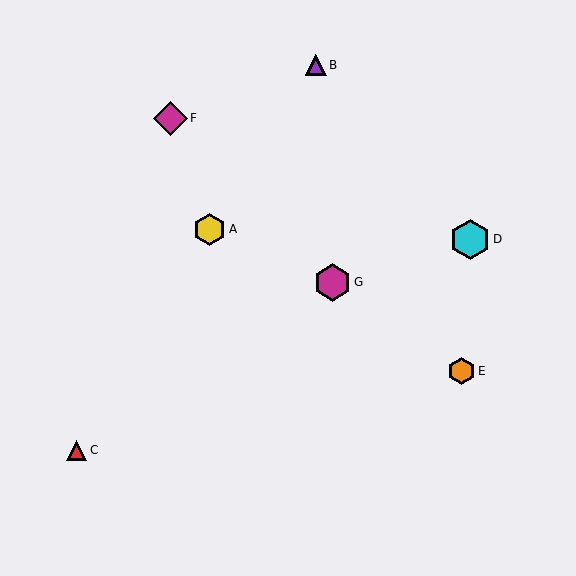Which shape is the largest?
The cyan hexagon (labeled D) is the largest.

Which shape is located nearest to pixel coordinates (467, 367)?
The orange hexagon (labeled E) at (461, 371) is nearest to that location.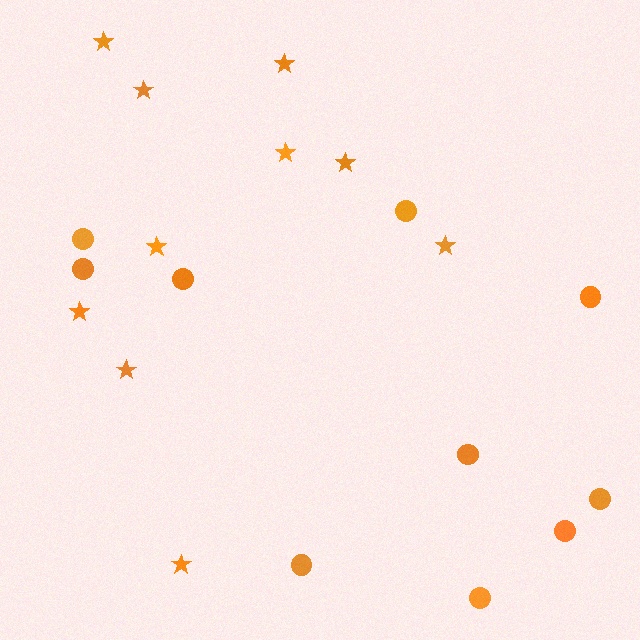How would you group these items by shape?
There are 2 groups: one group of stars (10) and one group of circles (10).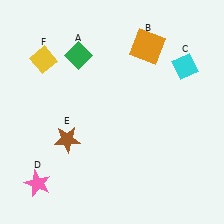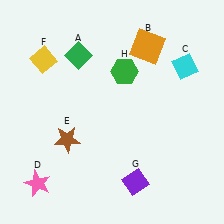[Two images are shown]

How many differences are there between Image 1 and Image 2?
There are 2 differences between the two images.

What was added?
A purple diamond (G), a green hexagon (H) were added in Image 2.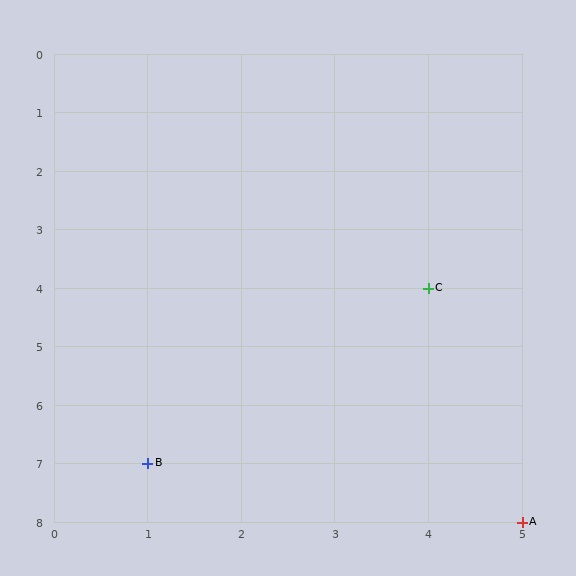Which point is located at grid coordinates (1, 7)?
Point B is at (1, 7).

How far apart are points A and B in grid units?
Points A and B are 4 columns and 1 row apart (about 4.1 grid units diagonally).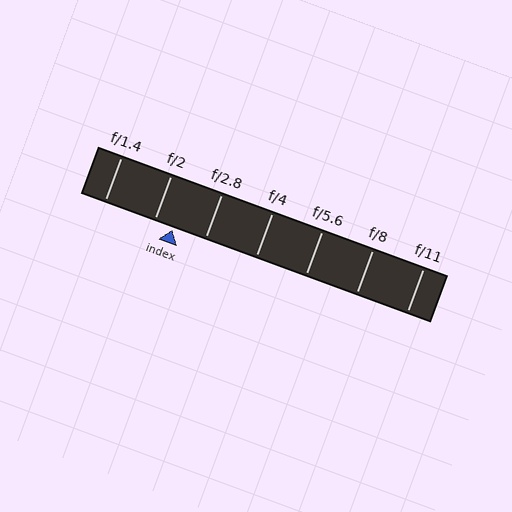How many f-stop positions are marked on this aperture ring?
There are 7 f-stop positions marked.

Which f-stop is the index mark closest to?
The index mark is closest to f/2.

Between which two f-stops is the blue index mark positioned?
The index mark is between f/2 and f/2.8.